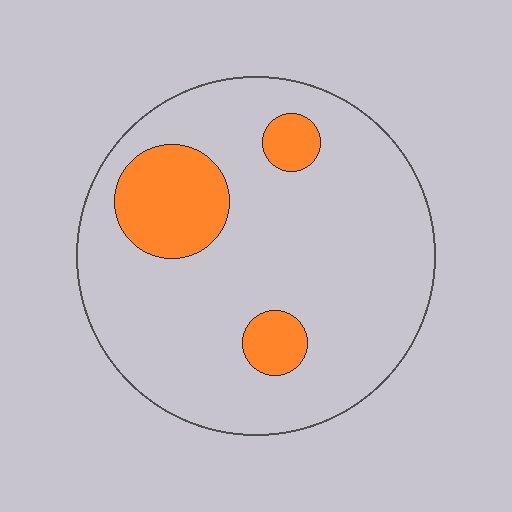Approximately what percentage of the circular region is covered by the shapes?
Approximately 15%.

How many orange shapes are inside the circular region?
3.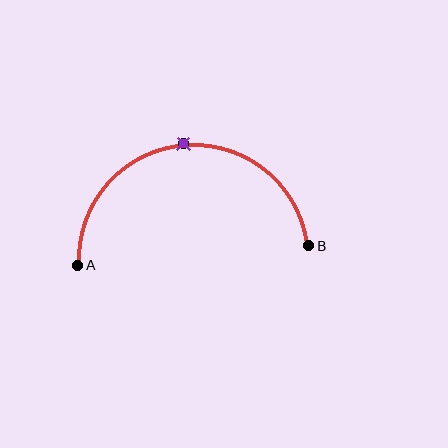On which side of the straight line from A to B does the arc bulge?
The arc bulges above the straight line connecting A and B.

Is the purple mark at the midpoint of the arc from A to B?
Yes. The purple mark lies on the arc at equal arc-length from both A and B — it is the arc midpoint.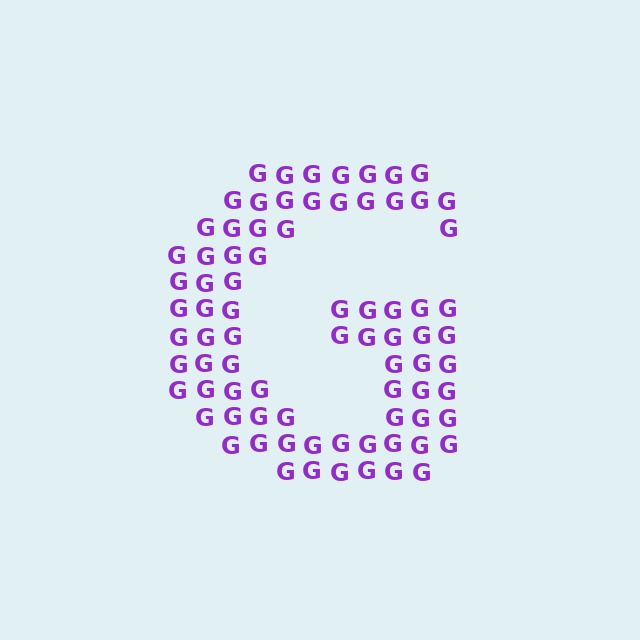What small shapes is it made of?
It is made of small letter G's.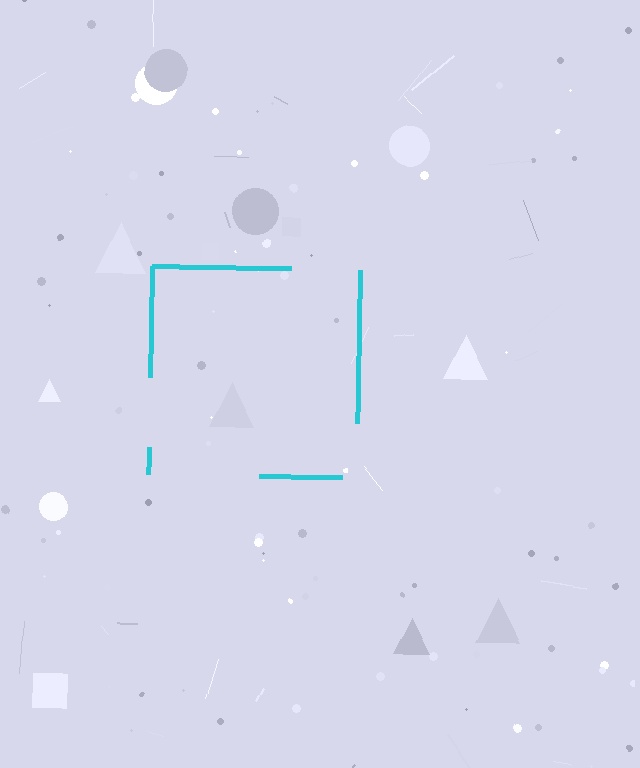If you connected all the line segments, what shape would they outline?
They would outline a square.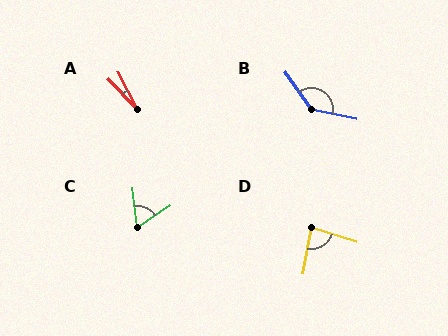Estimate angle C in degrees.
Approximately 62 degrees.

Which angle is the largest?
B, at approximately 137 degrees.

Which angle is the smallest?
A, at approximately 17 degrees.